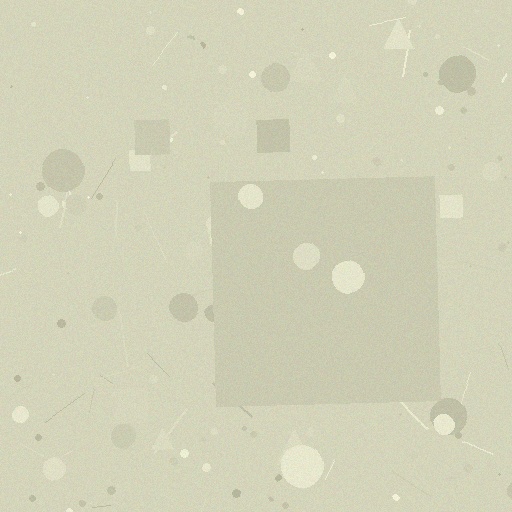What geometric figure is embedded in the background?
A square is embedded in the background.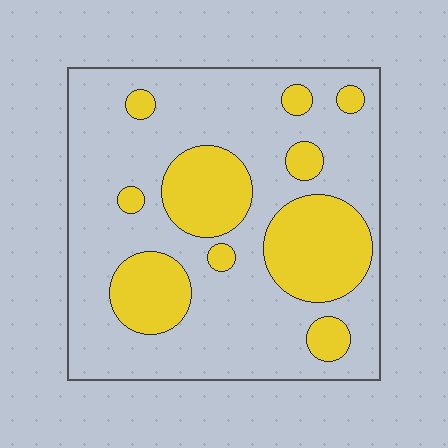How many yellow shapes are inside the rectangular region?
10.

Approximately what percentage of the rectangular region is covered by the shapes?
Approximately 30%.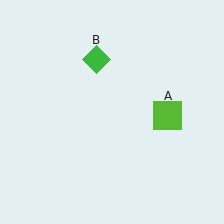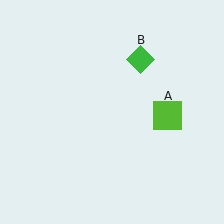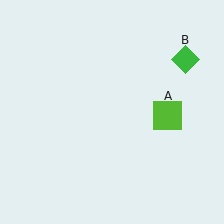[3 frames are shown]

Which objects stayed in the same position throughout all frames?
Lime square (object A) remained stationary.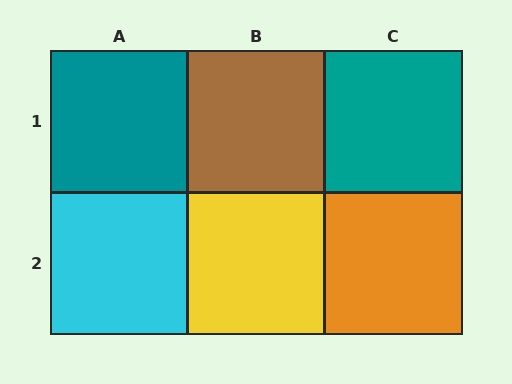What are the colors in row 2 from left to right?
Cyan, yellow, orange.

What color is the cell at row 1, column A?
Teal.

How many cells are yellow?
1 cell is yellow.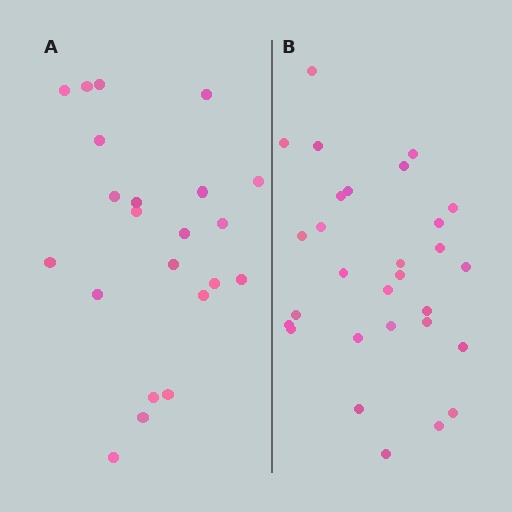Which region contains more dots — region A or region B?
Region B (the right region) has more dots.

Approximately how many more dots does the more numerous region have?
Region B has roughly 8 or so more dots than region A.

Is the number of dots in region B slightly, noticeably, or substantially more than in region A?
Region B has noticeably more, but not dramatically so. The ratio is roughly 1.3 to 1.